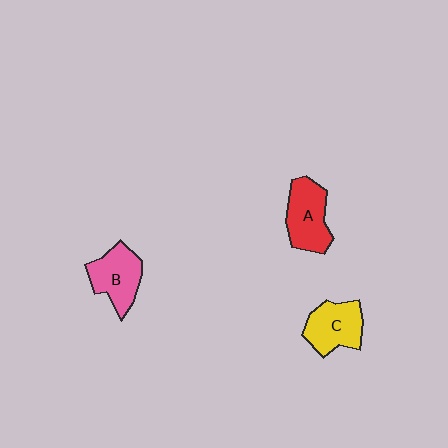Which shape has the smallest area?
Shape C (yellow).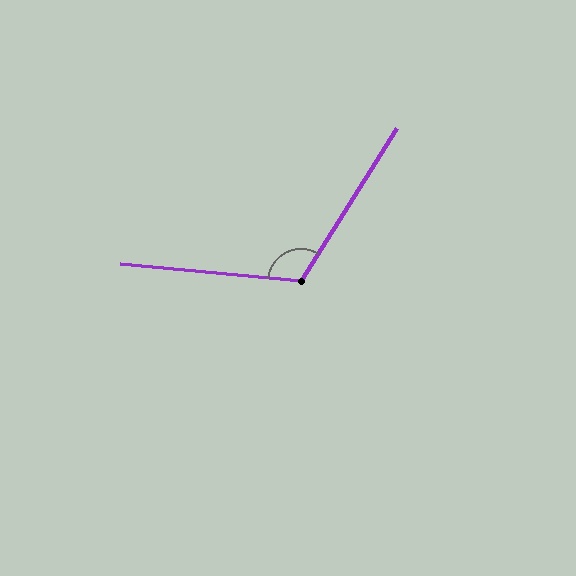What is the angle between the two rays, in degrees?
Approximately 117 degrees.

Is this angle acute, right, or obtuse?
It is obtuse.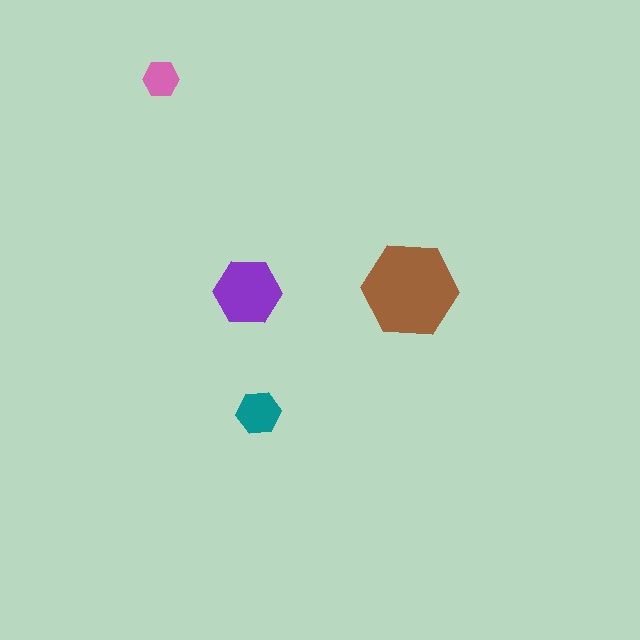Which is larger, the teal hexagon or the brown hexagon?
The brown one.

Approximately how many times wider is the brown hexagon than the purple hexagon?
About 1.5 times wider.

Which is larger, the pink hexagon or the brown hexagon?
The brown one.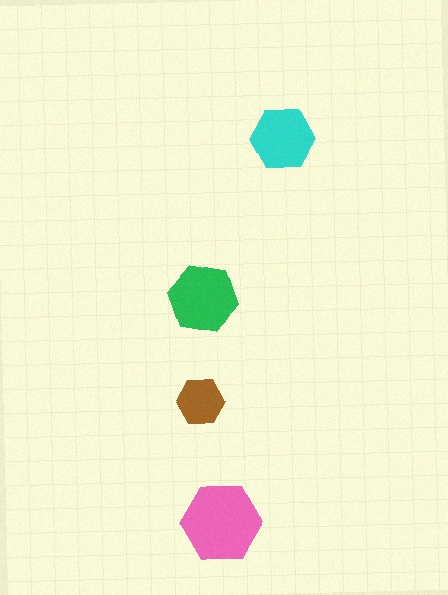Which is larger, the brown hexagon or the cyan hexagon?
The cyan one.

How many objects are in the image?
There are 4 objects in the image.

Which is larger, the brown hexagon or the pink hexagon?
The pink one.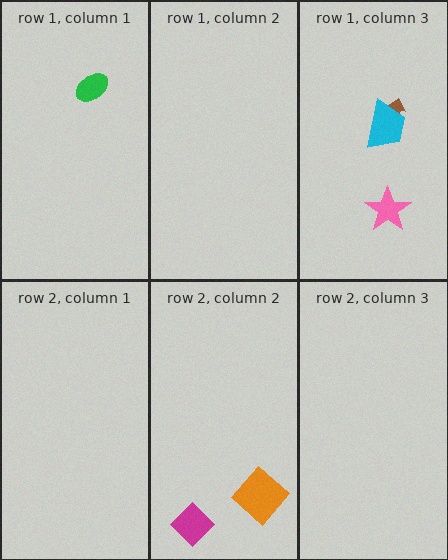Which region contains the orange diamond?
The row 2, column 2 region.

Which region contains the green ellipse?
The row 1, column 1 region.